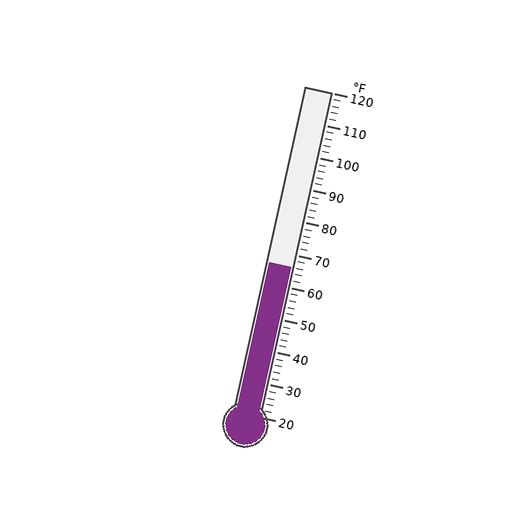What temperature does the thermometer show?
The thermometer shows approximately 66°F.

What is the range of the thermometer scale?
The thermometer scale ranges from 20°F to 120°F.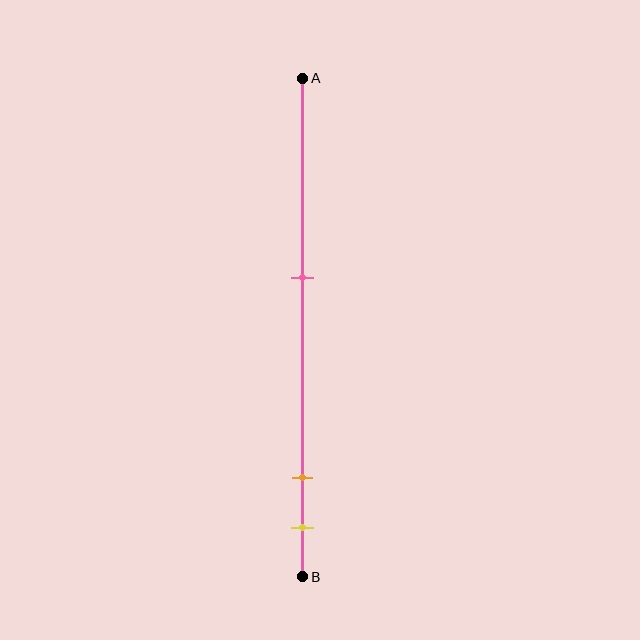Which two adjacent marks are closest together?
The orange and yellow marks are the closest adjacent pair.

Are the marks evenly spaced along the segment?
No, the marks are not evenly spaced.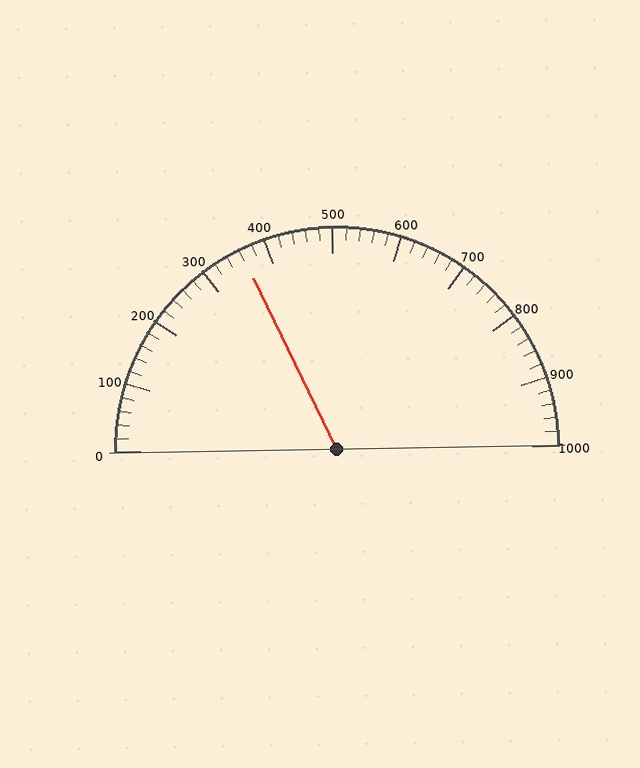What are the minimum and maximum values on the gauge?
The gauge ranges from 0 to 1000.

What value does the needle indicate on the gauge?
The needle indicates approximately 360.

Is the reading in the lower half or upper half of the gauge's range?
The reading is in the lower half of the range (0 to 1000).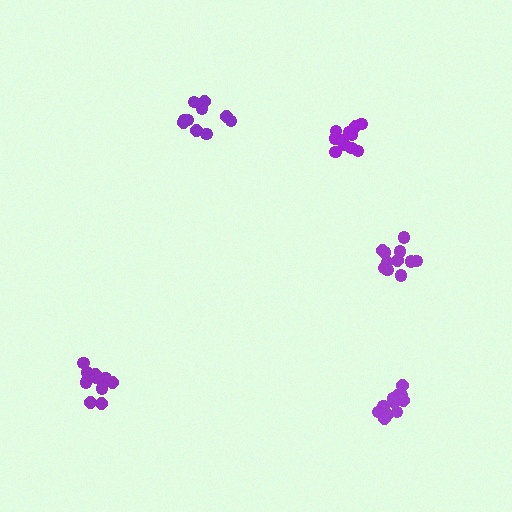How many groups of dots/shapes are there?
There are 5 groups.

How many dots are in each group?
Group 1: 11 dots, Group 2: 10 dots, Group 3: 11 dots, Group 4: 11 dots, Group 5: 11 dots (54 total).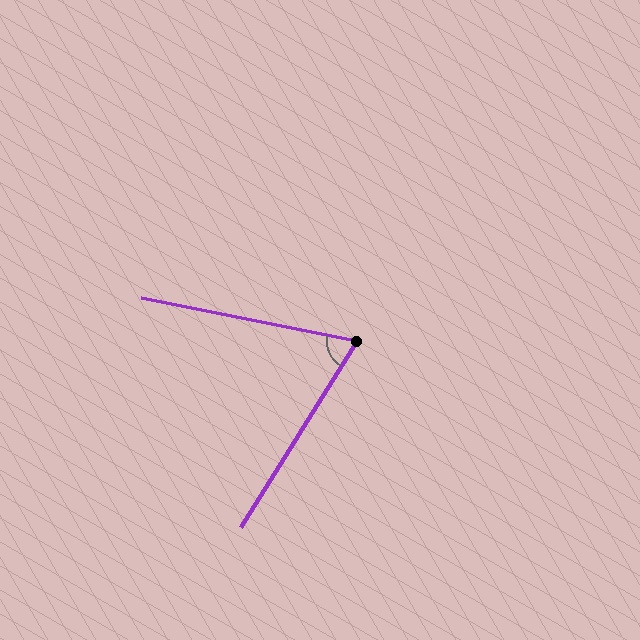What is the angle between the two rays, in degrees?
Approximately 70 degrees.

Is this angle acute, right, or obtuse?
It is acute.